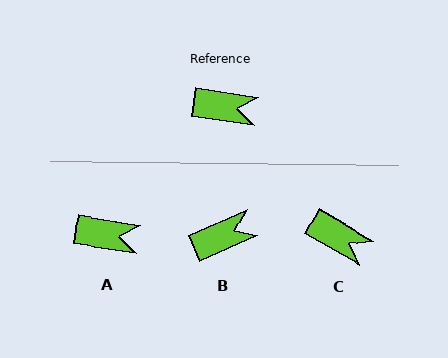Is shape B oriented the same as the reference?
No, it is off by about 33 degrees.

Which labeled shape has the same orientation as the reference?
A.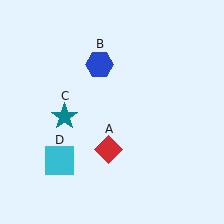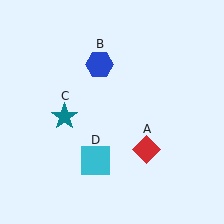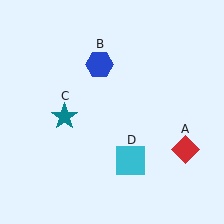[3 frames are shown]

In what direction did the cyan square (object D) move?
The cyan square (object D) moved right.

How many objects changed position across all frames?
2 objects changed position: red diamond (object A), cyan square (object D).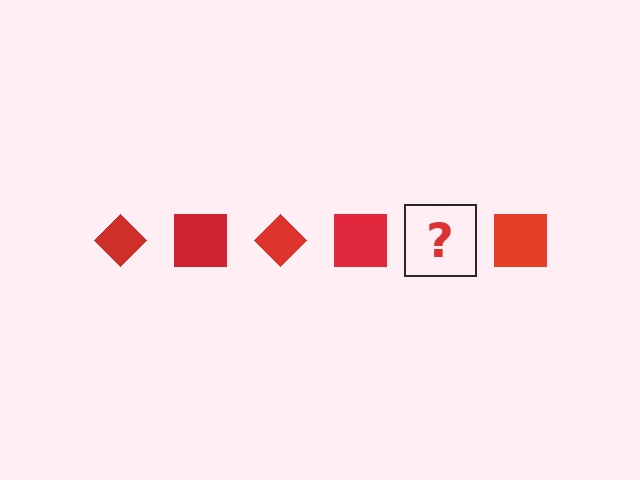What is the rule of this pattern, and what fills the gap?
The rule is that the pattern cycles through diamond, square shapes in red. The gap should be filled with a red diamond.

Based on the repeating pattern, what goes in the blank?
The blank should be a red diamond.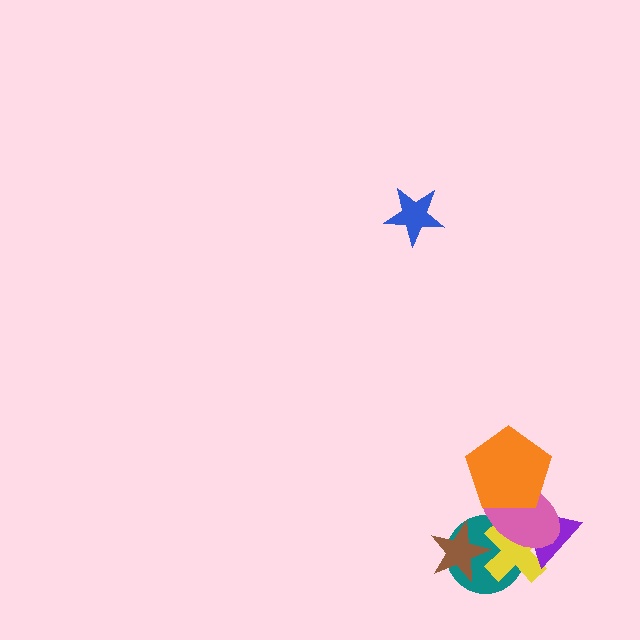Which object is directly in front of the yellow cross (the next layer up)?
The purple triangle is directly in front of the yellow cross.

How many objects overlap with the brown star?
2 objects overlap with the brown star.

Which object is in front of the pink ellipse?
The orange pentagon is in front of the pink ellipse.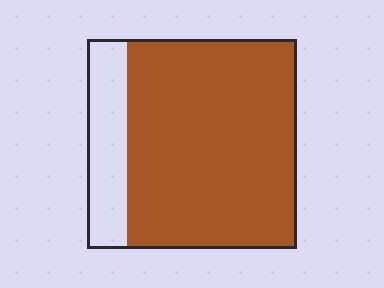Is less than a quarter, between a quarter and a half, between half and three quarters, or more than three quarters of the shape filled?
More than three quarters.